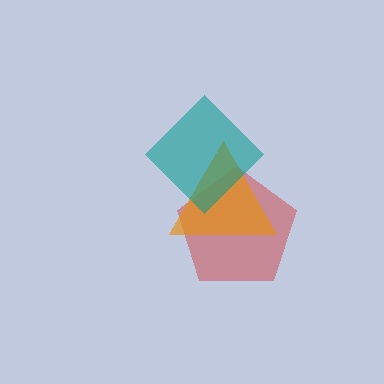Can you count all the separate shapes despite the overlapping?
Yes, there are 3 separate shapes.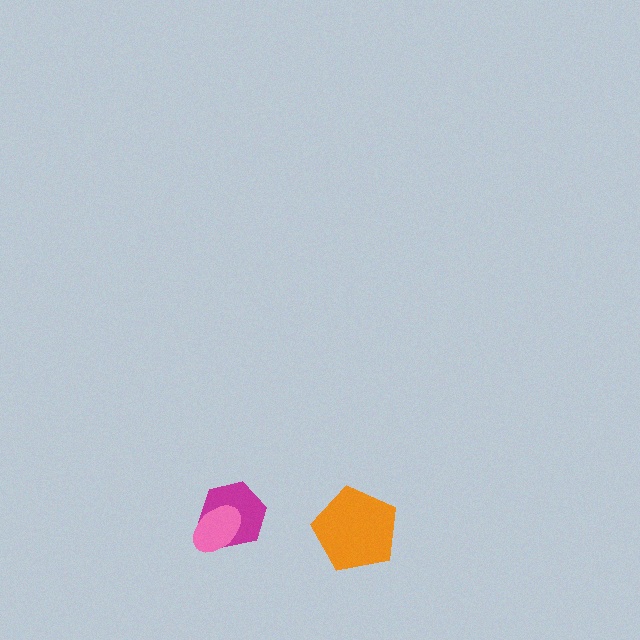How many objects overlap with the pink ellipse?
1 object overlaps with the pink ellipse.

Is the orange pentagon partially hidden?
No, no other shape covers it.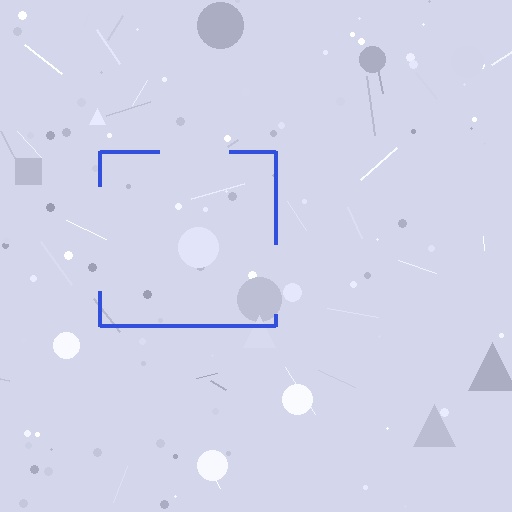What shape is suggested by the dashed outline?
The dashed outline suggests a square.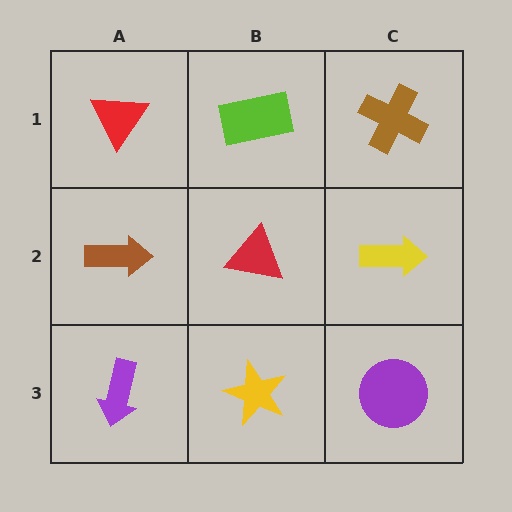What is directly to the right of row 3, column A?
A yellow star.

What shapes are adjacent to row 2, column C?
A brown cross (row 1, column C), a purple circle (row 3, column C), a red triangle (row 2, column B).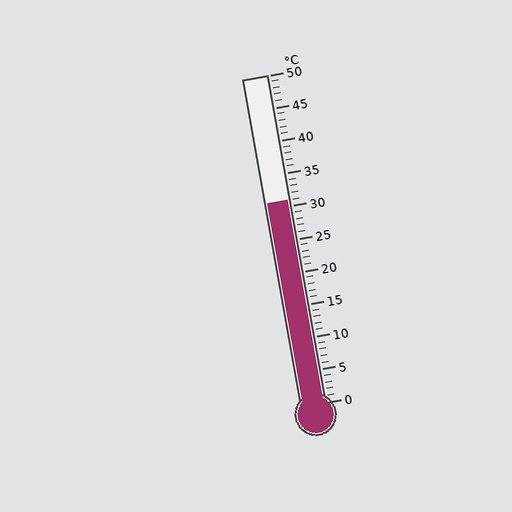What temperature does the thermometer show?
The thermometer shows approximately 31°C.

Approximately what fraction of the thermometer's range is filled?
The thermometer is filled to approximately 60% of its range.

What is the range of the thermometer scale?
The thermometer scale ranges from 0°C to 50°C.